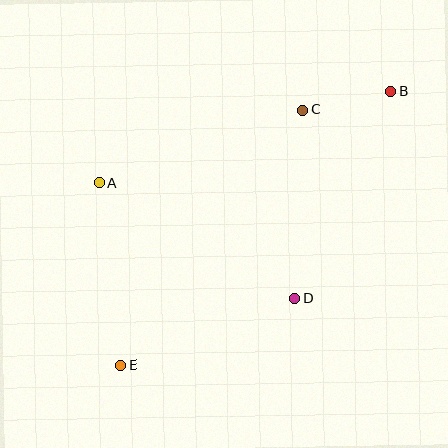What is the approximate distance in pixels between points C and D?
The distance between C and D is approximately 188 pixels.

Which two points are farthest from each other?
Points B and E are farthest from each other.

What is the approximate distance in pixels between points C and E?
The distance between C and E is approximately 313 pixels.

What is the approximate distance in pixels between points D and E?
The distance between D and E is approximately 187 pixels.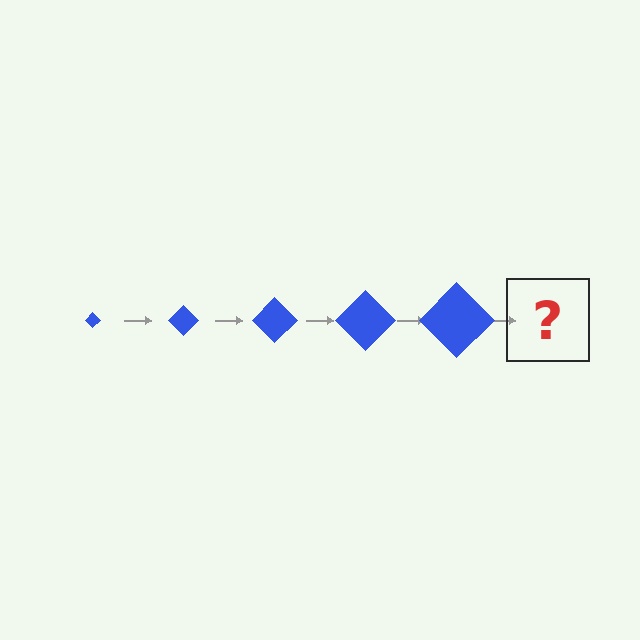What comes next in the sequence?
The next element should be a blue diamond, larger than the previous one.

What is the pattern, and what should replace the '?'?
The pattern is that the diamond gets progressively larger each step. The '?' should be a blue diamond, larger than the previous one.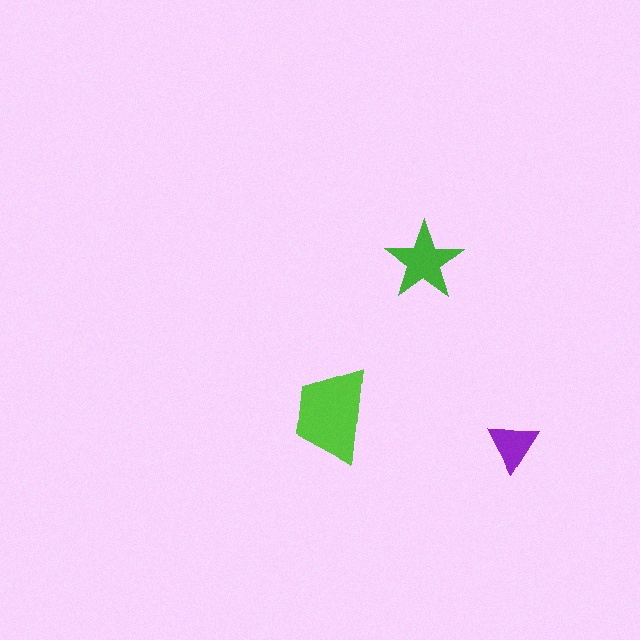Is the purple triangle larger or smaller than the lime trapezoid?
Smaller.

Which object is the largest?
The lime trapezoid.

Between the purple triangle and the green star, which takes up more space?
The green star.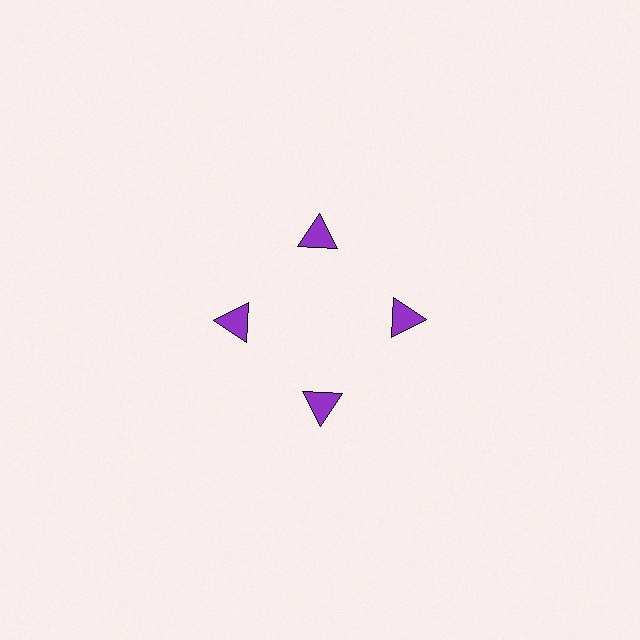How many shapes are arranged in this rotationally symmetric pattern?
There are 4 shapes, arranged in 4 groups of 1.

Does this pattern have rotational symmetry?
Yes, this pattern has 4-fold rotational symmetry. It looks the same after rotating 90 degrees around the center.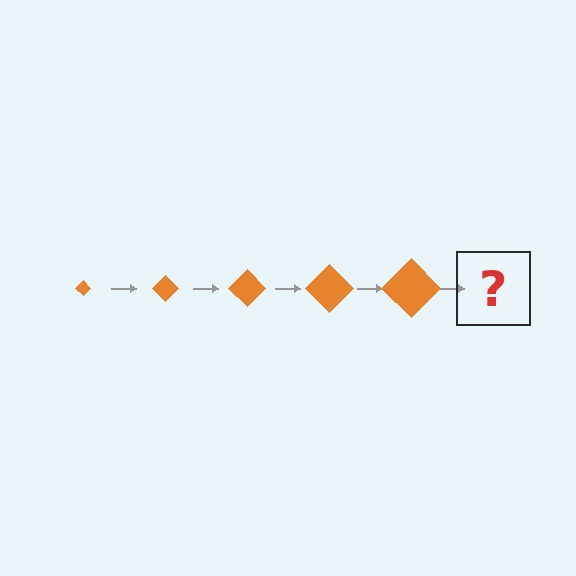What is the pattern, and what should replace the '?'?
The pattern is that the diamond gets progressively larger each step. The '?' should be an orange diamond, larger than the previous one.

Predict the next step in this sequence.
The next step is an orange diamond, larger than the previous one.